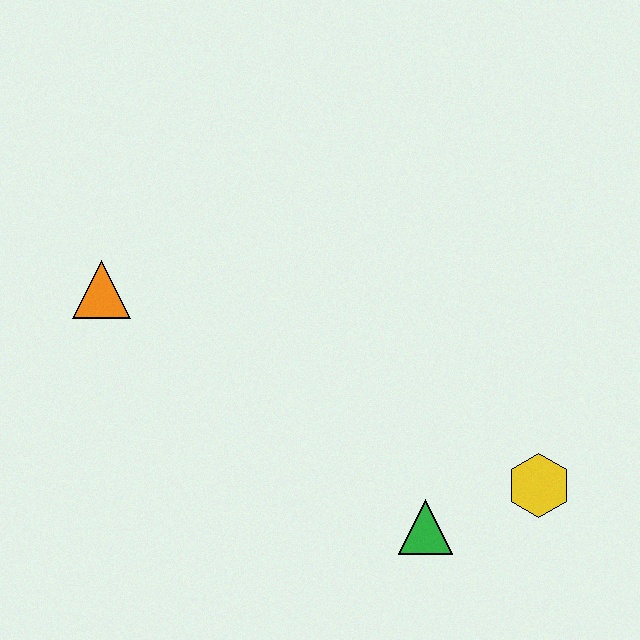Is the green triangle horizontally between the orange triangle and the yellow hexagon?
Yes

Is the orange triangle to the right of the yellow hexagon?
No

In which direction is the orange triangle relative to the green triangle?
The orange triangle is to the left of the green triangle.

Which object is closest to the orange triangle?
The green triangle is closest to the orange triangle.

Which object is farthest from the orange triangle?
The yellow hexagon is farthest from the orange triangle.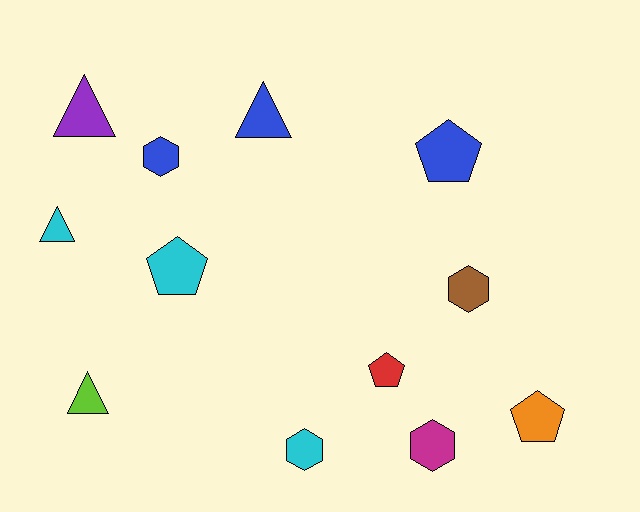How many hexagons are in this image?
There are 4 hexagons.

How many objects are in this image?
There are 12 objects.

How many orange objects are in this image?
There is 1 orange object.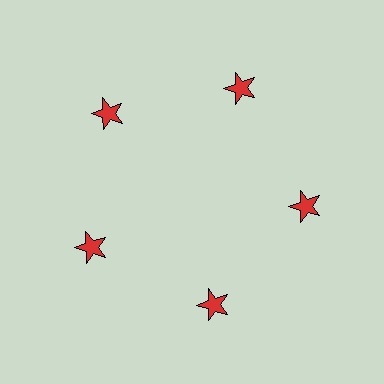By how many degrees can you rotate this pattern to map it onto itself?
The pattern maps onto itself every 72 degrees of rotation.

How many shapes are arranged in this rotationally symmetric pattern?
There are 5 shapes, arranged in 5 groups of 1.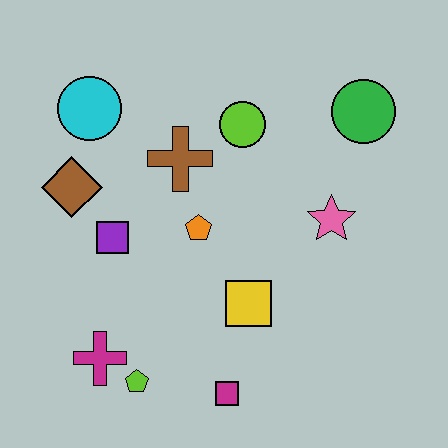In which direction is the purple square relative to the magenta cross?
The purple square is above the magenta cross.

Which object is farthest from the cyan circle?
The magenta square is farthest from the cyan circle.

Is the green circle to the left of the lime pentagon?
No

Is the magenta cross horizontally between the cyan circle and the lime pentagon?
Yes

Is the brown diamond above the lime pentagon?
Yes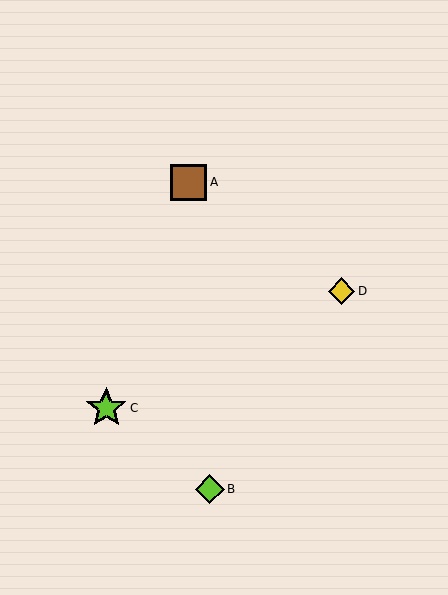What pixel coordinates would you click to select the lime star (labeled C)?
Click at (106, 408) to select the lime star C.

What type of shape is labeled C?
Shape C is a lime star.